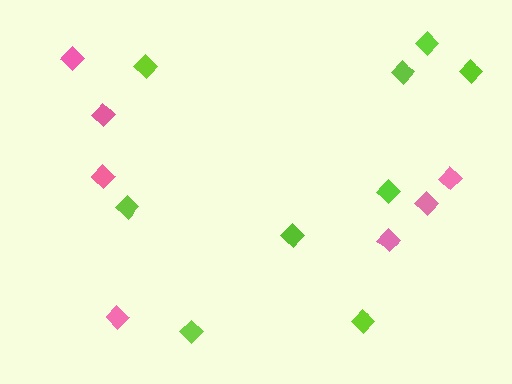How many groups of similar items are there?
There are 2 groups: one group of lime diamonds (9) and one group of pink diamonds (7).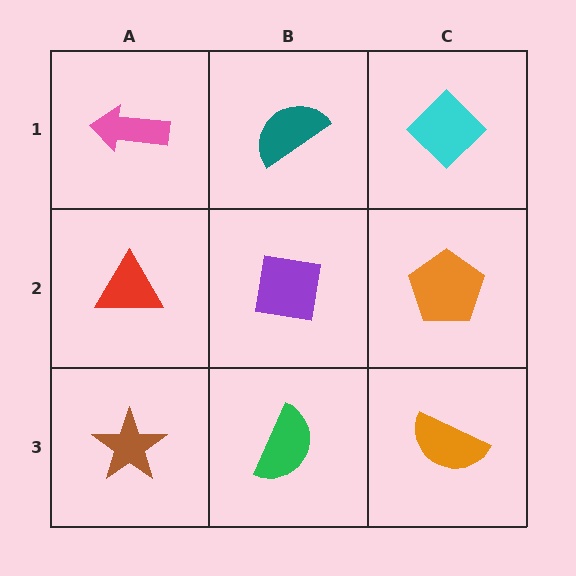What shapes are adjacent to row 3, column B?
A purple square (row 2, column B), a brown star (row 3, column A), an orange semicircle (row 3, column C).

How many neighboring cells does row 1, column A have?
2.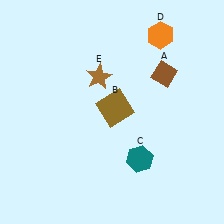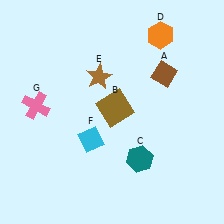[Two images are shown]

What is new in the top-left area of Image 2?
A pink cross (G) was added in the top-left area of Image 2.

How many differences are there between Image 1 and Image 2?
There are 2 differences between the two images.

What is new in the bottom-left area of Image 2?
A cyan diamond (F) was added in the bottom-left area of Image 2.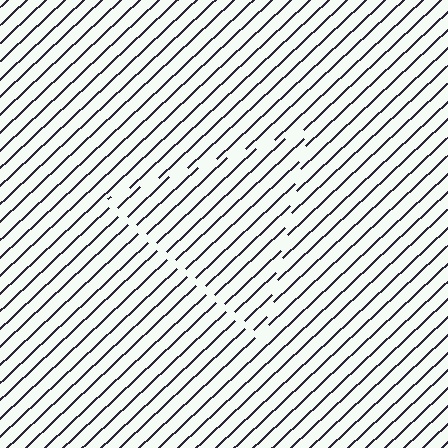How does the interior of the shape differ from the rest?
The interior of the shape contains the same grating, shifted by half a period — the contour is defined by the phase discontinuity where line-ends from the inner and outer gratings abut.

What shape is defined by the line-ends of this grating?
An illusory triangle. The interior of the shape contains the same grating, shifted by half a period — the contour is defined by the phase discontinuity where line-ends from the inner and outer gratings abut.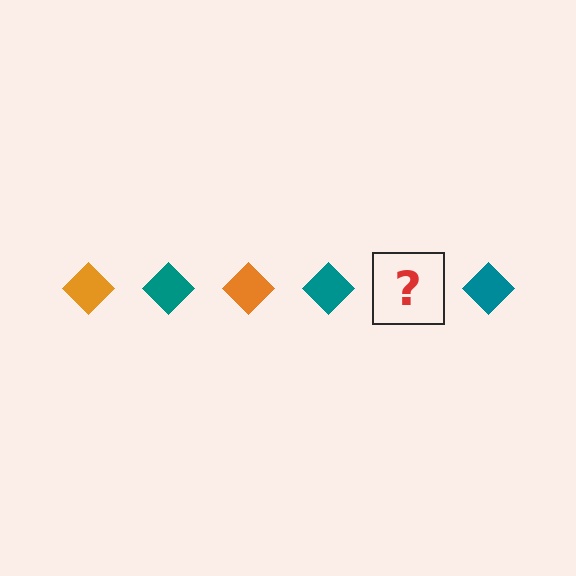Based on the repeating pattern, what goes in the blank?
The blank should be an orange diamond.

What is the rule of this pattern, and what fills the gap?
The rule is that the pattern cycles through orange, teal diamonds. The gap should be filled with an orange diamond.